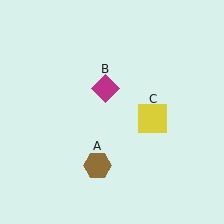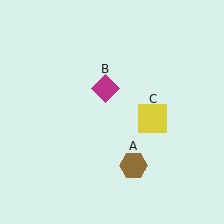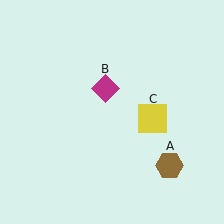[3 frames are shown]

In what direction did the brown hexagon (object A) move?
The brown hexagon (object A) moved right.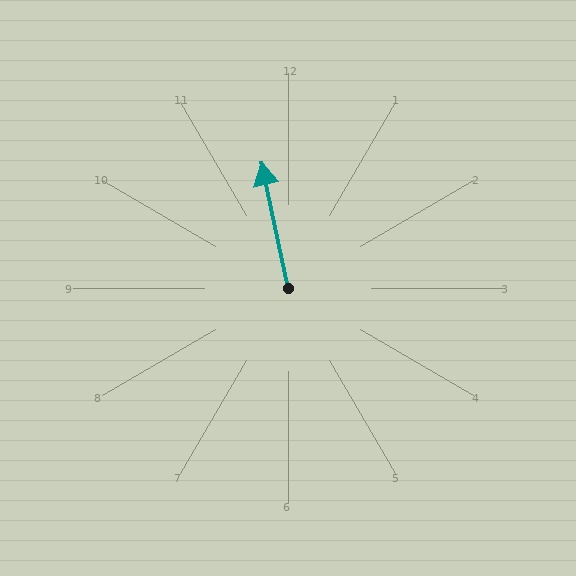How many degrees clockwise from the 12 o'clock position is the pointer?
Approximately 348 degrees.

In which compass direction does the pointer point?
North.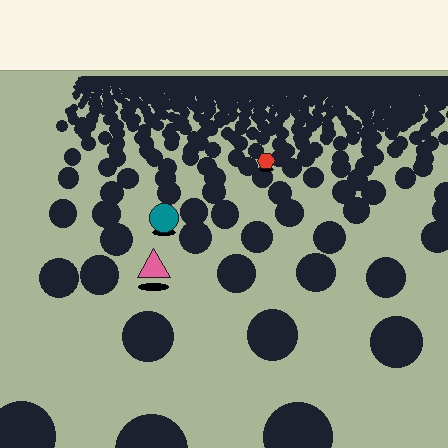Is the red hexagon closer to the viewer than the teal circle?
No. The teal circle is closer — you can tell from the texture gradient: the ground texture is coarser near it.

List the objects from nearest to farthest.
From nearest to farthest: the pink triangle, the teal circle, the red hexagon.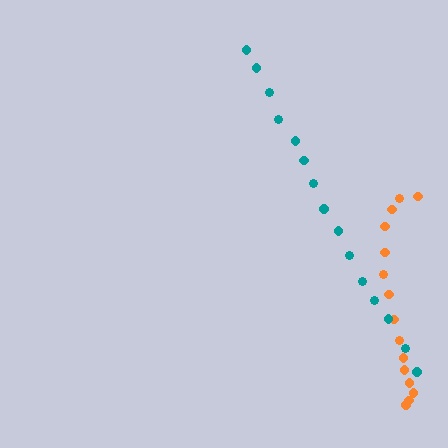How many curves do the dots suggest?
There are 2 distinct paths.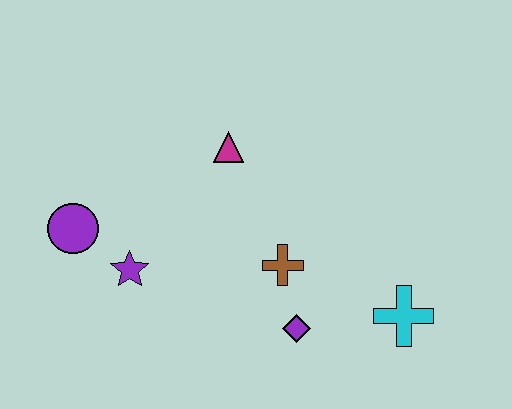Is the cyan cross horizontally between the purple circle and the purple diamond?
No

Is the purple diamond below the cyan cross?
Yes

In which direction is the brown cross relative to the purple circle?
The brown cross is to the right of the purple circle.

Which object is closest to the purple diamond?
The brown cross is closest to the purple diamond.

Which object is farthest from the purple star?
The cyan cross is farthest from the purple star.